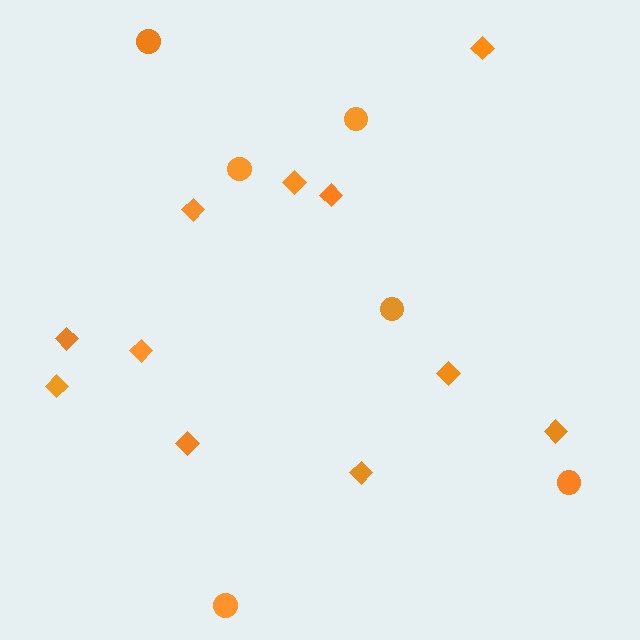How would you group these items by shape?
There are 2 groups: one group of circles (6) and one group of diamonds (11).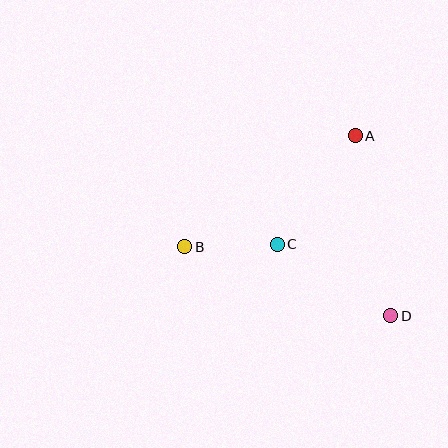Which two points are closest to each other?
Points B and C are closest to each other.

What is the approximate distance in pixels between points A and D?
The distance between A and D is approximately 184 pixels.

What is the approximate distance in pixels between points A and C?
The distance between A and C is approximately 134 pixels.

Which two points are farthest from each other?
Points B and D are farthest from each other.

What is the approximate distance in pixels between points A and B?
The distance between A and B is approximately 204 pixels.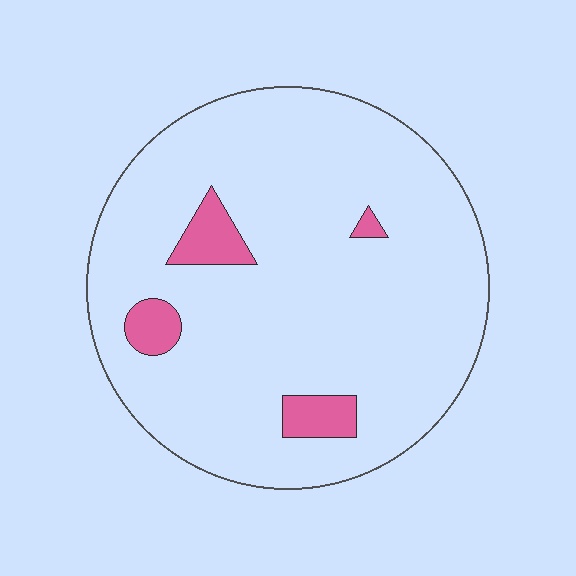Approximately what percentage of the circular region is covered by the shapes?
Approximately 10%.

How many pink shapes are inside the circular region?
4.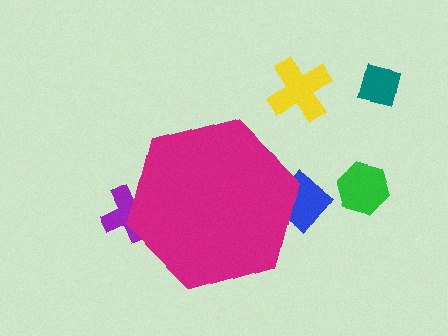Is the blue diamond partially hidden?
Yes, the blue diamond is partially hidden behind the magenta hexagon.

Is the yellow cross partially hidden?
No, the yellow cross is fully visible.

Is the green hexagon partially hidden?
No, the green hexagon is fully visible.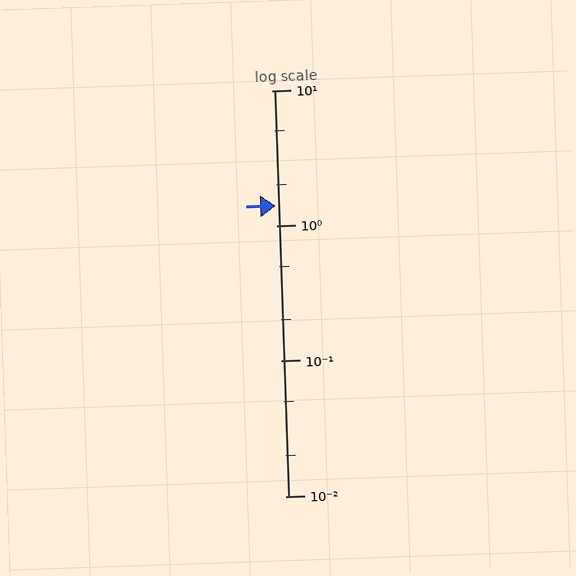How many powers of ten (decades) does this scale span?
The scale spans 3 decades, from 0.01 to 10.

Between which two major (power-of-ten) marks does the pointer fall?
The pointer is between 1 and 10.